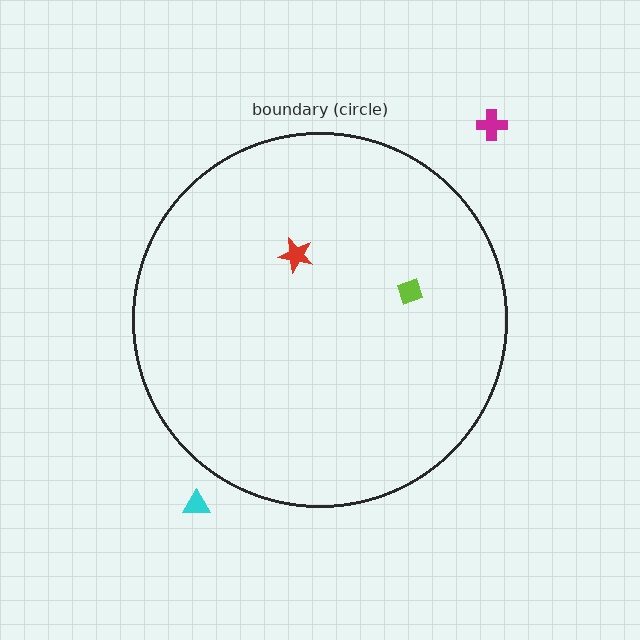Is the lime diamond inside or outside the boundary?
Inside.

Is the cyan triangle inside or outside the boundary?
Outside.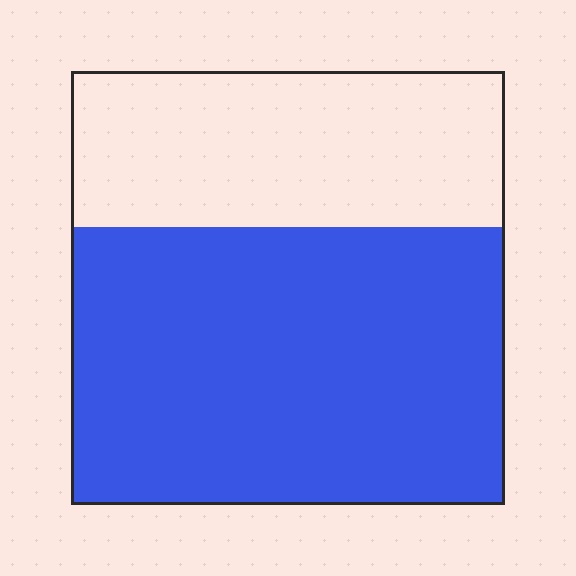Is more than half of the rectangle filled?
Yes.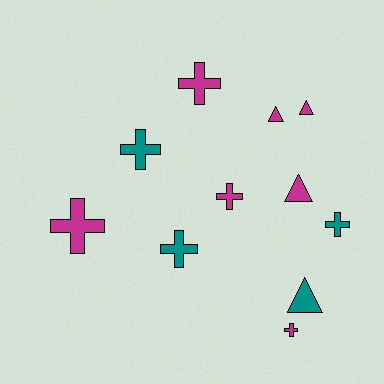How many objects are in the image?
There are 11 objects.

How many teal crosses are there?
There are 3 teal crosses.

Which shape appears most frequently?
Cross, with 7 objects.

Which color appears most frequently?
Magenta, with 7 objects.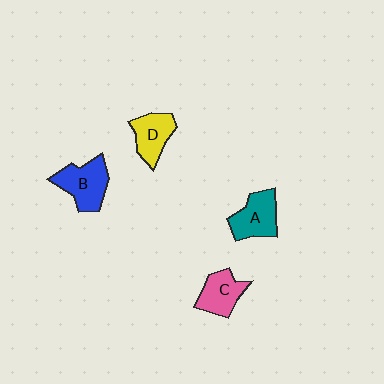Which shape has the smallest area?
Shape C (pink).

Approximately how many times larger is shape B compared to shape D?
Approximately 1.3 times.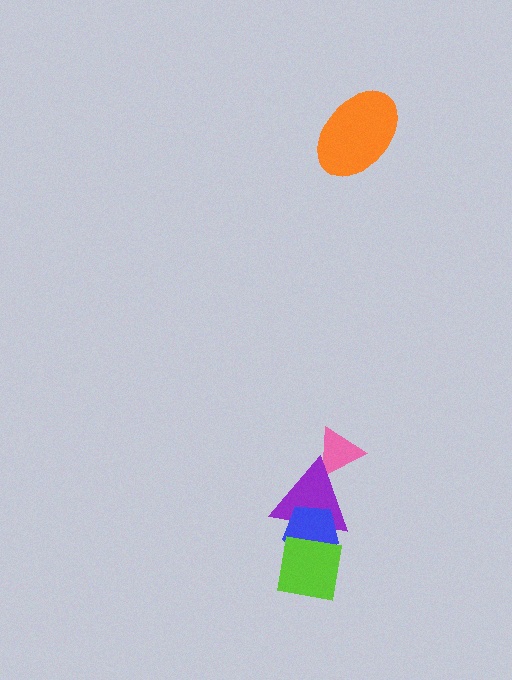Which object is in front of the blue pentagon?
The lime square is in front of the blue pentagon.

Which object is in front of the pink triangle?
The purple triangle is in front of the pink triangle.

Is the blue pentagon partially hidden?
Yes, it is partially covered by another shape.